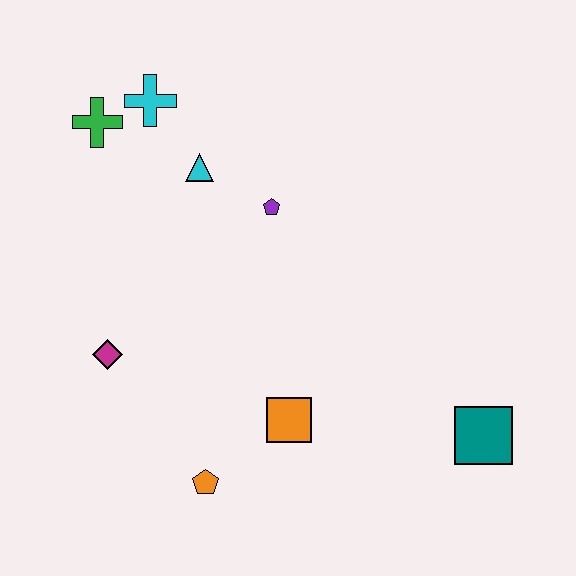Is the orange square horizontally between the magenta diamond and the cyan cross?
No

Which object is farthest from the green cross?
The teal square is farthest from the green cross.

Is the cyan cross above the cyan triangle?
Yes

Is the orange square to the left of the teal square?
Yes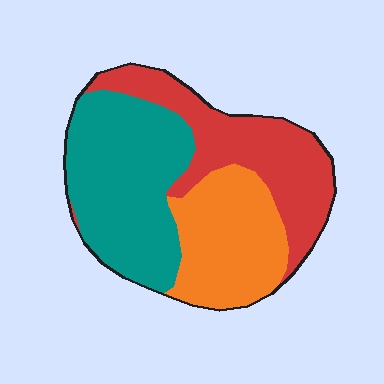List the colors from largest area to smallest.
From largest to smallest: teal, red, orange.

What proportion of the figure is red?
Red takes up about one third (1/3) of the figure.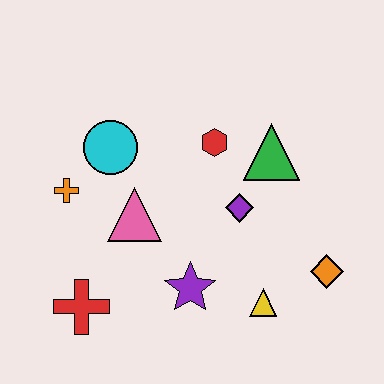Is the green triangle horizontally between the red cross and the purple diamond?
No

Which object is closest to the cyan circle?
The orange cross is closest to the cyan circle.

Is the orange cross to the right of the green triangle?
No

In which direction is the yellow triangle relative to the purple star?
The yellow triangle is to the right of the purple star.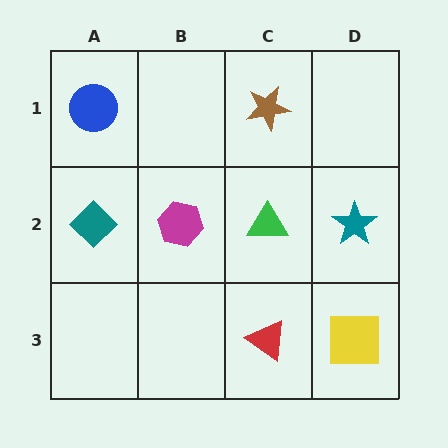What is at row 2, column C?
A green triangle.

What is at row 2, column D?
A teal star.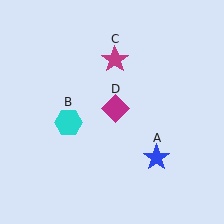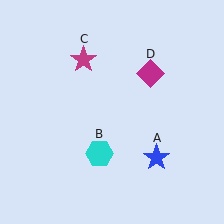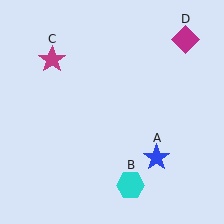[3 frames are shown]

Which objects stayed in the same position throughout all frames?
Blue star (object A) remained stationary.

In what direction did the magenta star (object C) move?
The magenta star (object C) moved left.